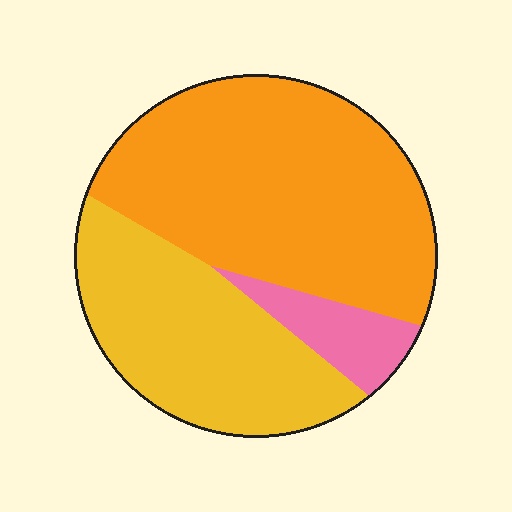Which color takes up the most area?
Orange, at roughly 55%.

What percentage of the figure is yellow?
Yellow covers 36% of the figure.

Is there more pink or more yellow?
Yellow.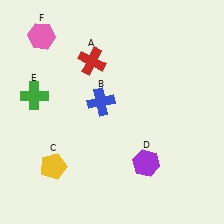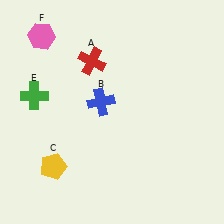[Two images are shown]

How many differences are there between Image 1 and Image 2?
There is 1 difference between the two images.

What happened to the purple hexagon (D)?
The purple hexagon (D) was removed in Image 2. It was in the bottom-right area of Image 1.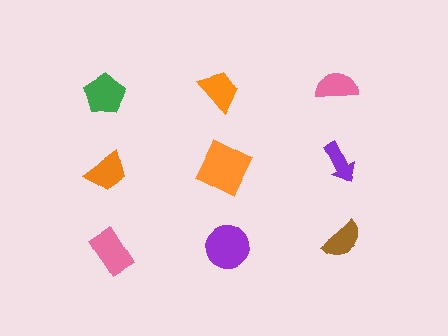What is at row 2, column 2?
An orange square.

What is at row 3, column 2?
A purple circle.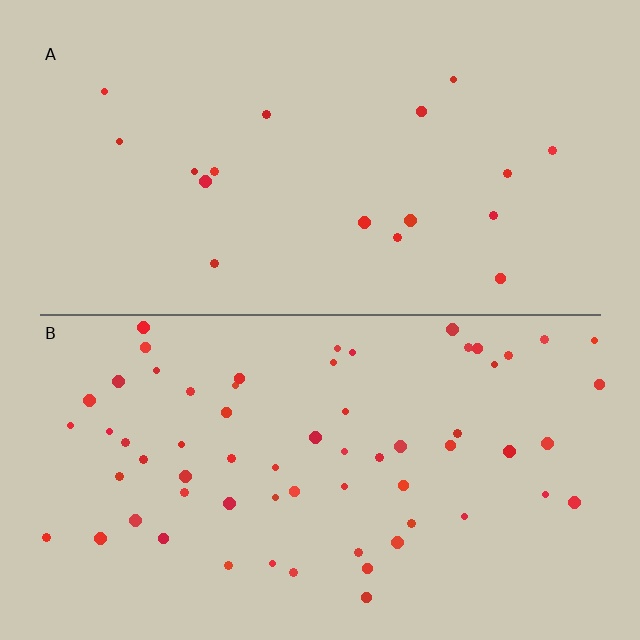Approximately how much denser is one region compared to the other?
Approximately 3.5× — region B over region A.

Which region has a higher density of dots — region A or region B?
B (the bottom).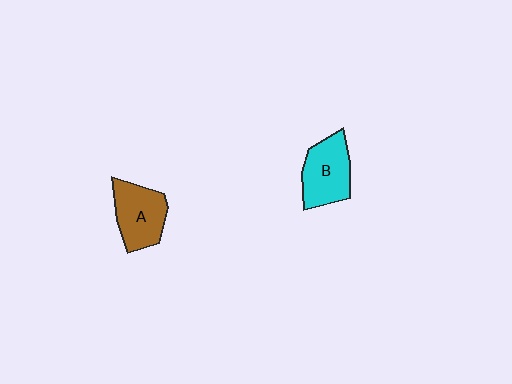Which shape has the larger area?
Shape B (cyan).